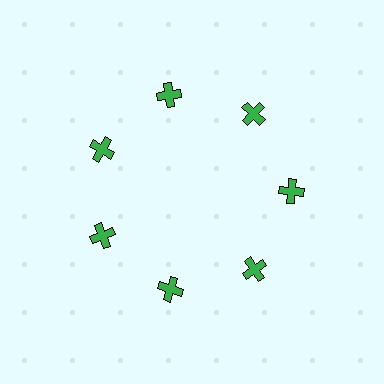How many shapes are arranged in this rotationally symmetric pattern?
There are 7 shapes, arranged in 7 groups of 1.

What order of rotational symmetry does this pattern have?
This pattern has 7-fold rotational symmetry.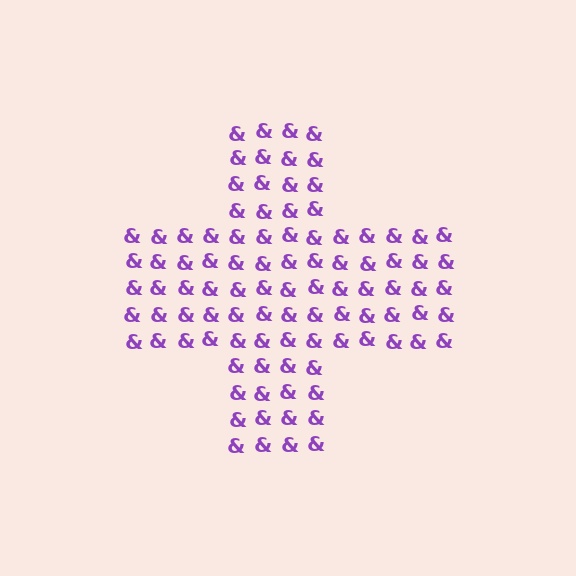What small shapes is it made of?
It is made of small ampersands.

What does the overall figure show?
The overall figure shows a cross.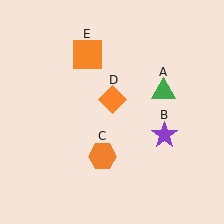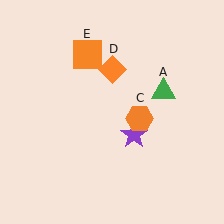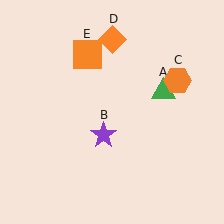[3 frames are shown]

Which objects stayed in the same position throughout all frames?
Green triangle (object A) and orange square (object E) remained stationary.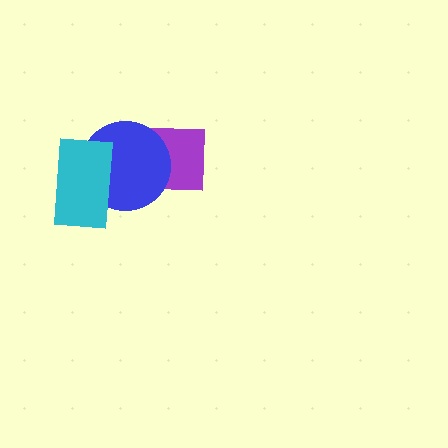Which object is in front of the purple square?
The blue circle is in front of the purple square.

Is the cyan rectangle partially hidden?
No, no other shape covers it.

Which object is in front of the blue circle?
The cyan rectangle is in front of the blue circle.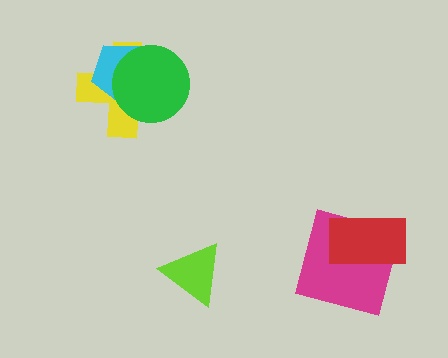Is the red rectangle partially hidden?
No, no other shape covers it.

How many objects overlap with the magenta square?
1 object overlaps with the magenta square.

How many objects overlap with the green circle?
2 objects overlap with the green circle.